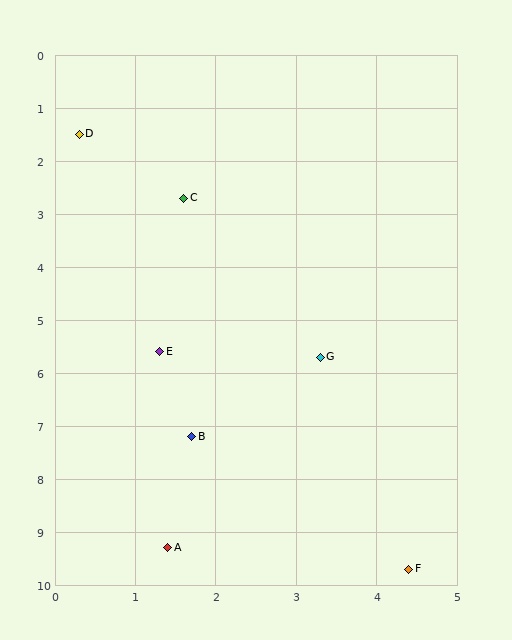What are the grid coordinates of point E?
Point E is at approximately (1.3, 5.6).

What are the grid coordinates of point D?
Point D is at approximately (0.3, 1.5).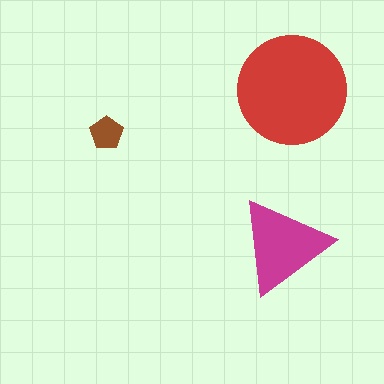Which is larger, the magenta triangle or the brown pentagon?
The magenta triangle.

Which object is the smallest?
The brown pentagon.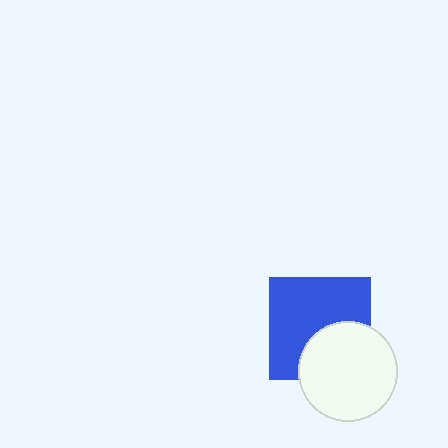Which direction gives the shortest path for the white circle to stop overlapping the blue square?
Moving toward the lower-right gives the shortest separation.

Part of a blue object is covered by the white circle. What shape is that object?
It is a square.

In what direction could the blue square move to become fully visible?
The blue square could move toward the upper-left. That would shift it out from behind the white circle entirely.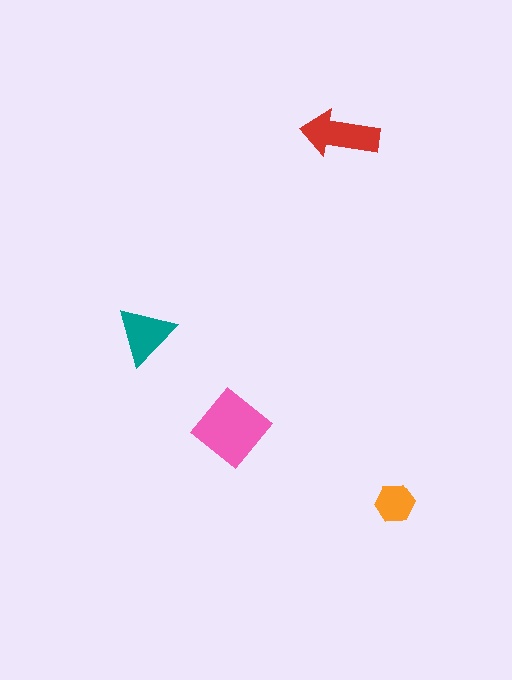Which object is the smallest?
The orange hexagon.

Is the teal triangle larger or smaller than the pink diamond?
Smaller.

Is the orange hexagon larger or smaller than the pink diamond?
Smaller.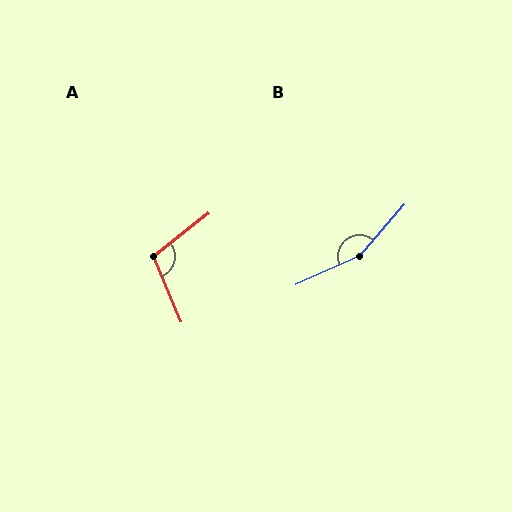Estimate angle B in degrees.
Approximately 155 degrees.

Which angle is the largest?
B, at approximately 155 degrees.